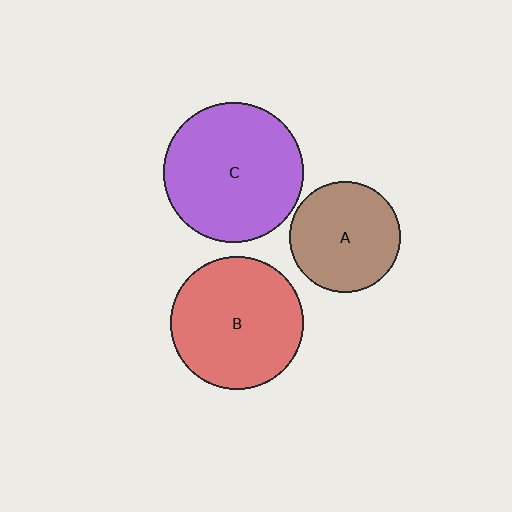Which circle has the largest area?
Circle C (purple).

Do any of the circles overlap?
No, none of the circles overlap.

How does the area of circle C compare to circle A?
Approximately 1.6 times.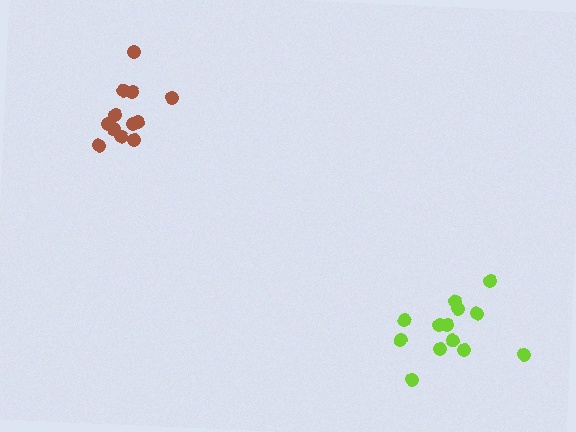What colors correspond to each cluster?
The clusters are colored: lime, brown.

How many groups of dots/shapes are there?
There are 2 groups.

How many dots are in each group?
Group 1: 13 dots, Group 2: 12 dots (25 total).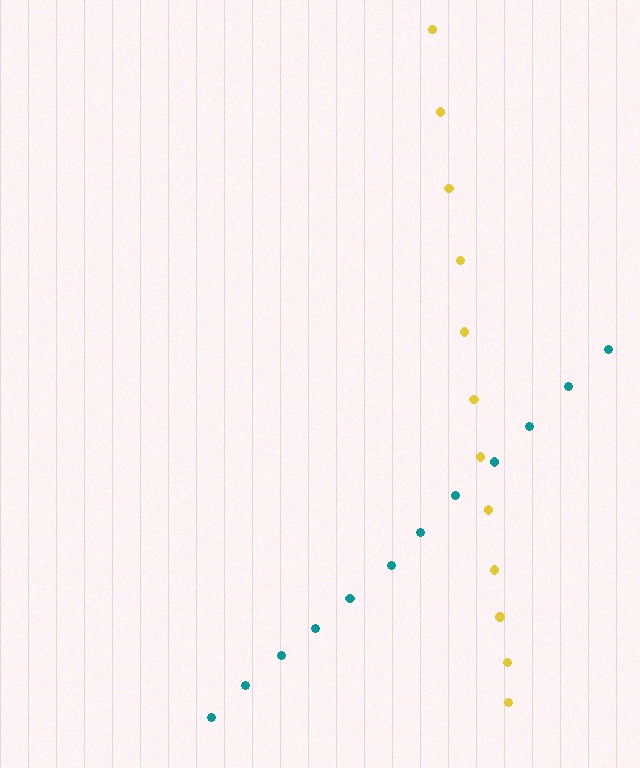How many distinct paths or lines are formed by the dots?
There are 2 distinct paths.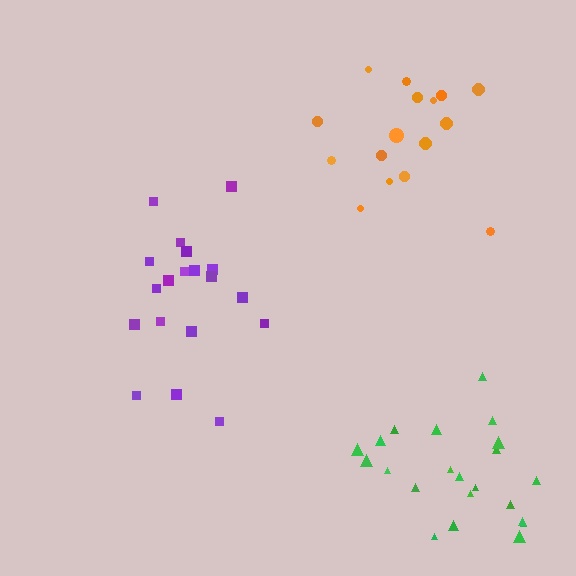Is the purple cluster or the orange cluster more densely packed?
Orange.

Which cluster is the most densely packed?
Orange.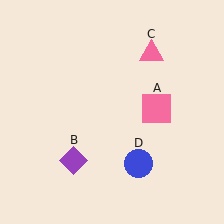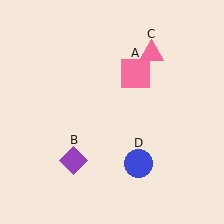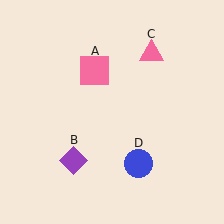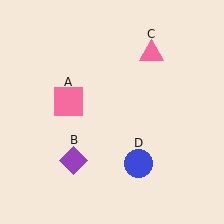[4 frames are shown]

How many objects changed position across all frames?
1 object changed position: pink square (object A).